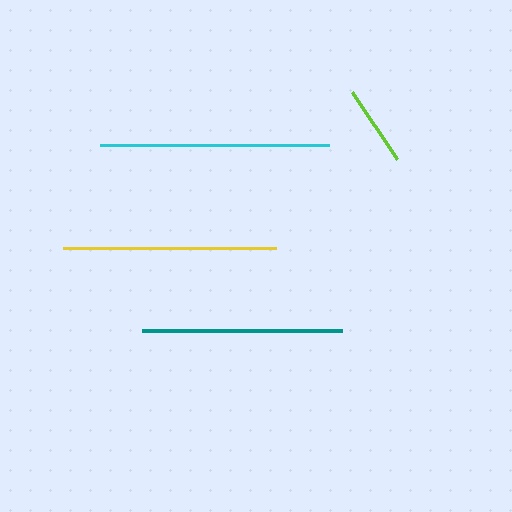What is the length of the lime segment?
The lime segment is approximately 81 pixels long.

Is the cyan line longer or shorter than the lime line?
The cyan line is longer than the lime line.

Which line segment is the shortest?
The lime line is the shortest at approximately 81 pixels.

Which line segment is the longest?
The cyan line is the longest at approximately 229 pixels.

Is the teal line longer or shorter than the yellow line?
The yellow line is longer than the teal line.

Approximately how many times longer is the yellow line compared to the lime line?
The yellow line is approximately 2.6 times the length of the lime line.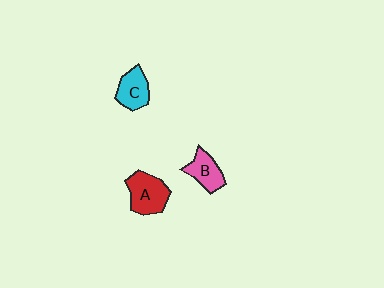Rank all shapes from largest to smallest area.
From largest to smallest: A (red), C (cyan), B (pink).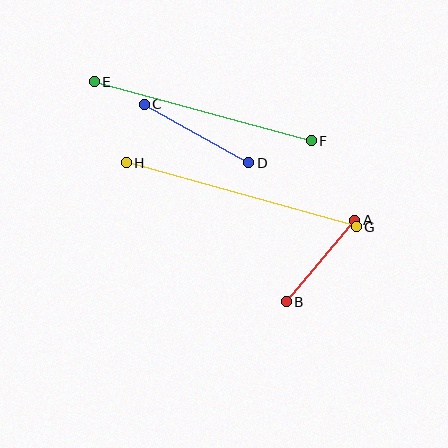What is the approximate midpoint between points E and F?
The midpoint is at approximately (203, 111) pixels.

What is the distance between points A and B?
The distance is approximately 107 pixels.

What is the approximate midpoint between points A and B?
The midpoint is at approximately (321, 261) pixels.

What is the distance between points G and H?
The distance is approximately 239 pixels.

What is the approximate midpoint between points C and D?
The midpoint is at approximately (196, 133) pixels.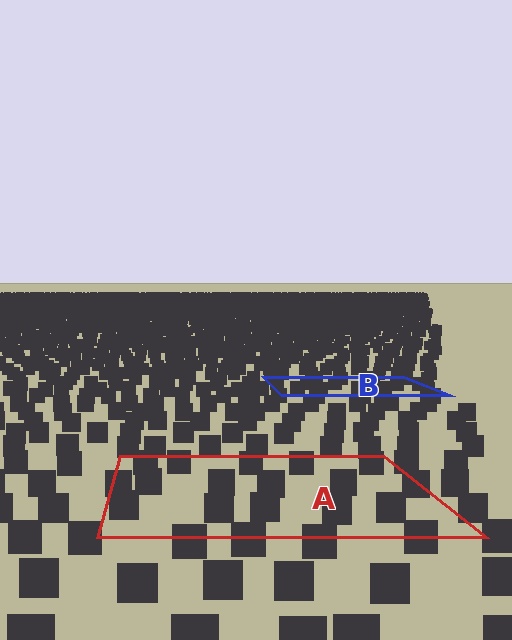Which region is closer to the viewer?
Region A is closer. The texture elements there are larger and more spread out.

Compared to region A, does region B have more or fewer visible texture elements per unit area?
Region B has more texture elements per unit area — they are packed more densely because it is farther away.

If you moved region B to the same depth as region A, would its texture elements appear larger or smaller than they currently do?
They would appear larger. At a closer depth, the same texture elements are projected at a bigger on-screen size.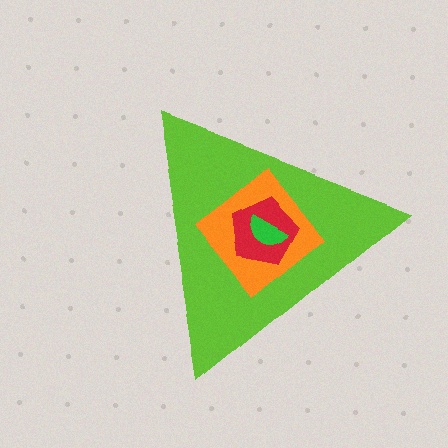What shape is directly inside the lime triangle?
The orange diamond.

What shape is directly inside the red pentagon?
The green semicircle.